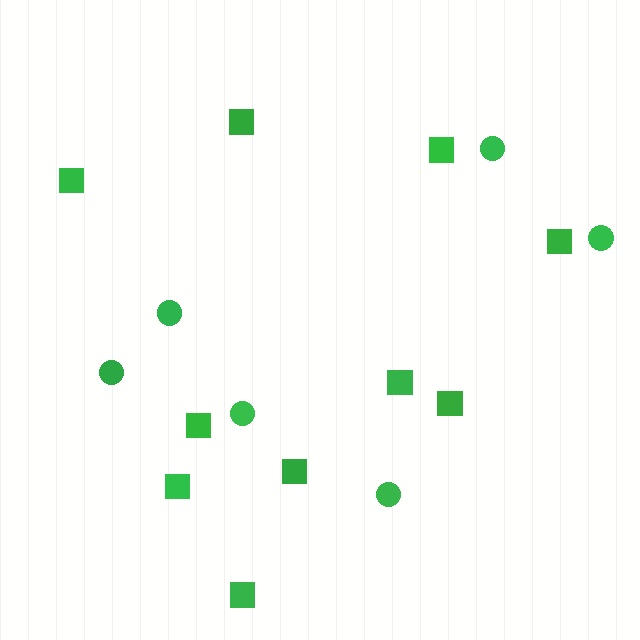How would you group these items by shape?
There are 2 groups: one group of circles (6) and one group of squares (10).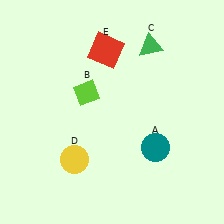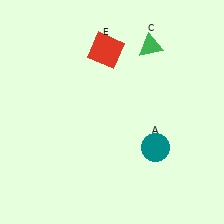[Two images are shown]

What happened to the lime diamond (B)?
The lime diamond (B) was removed in Image 2. It was in the top-left area of Image 1.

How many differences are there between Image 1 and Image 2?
There are 2 differences between the two images.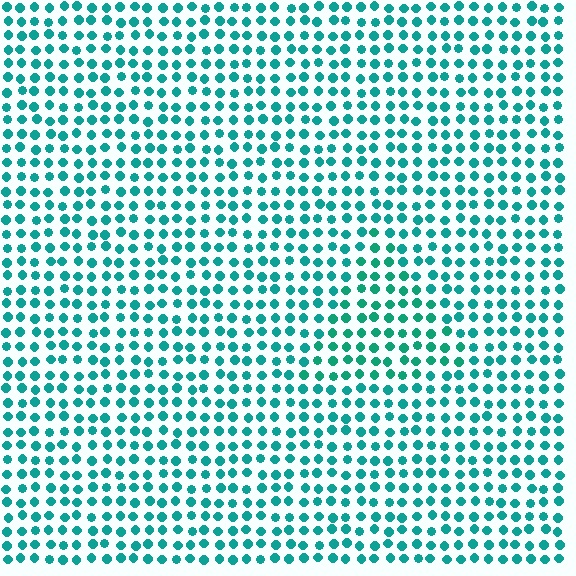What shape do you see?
I see a triangle.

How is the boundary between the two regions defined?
The boundary is defined purely by a slight shift in hue (about 14 degrees). Spacing, size, and orientation are identical on both sides.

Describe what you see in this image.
The image is filled with small teal elements in a uniform arrangement. A triangle-shaped region is visible where the elements are tinted to a slightly different hue, forming a subtle color boundary.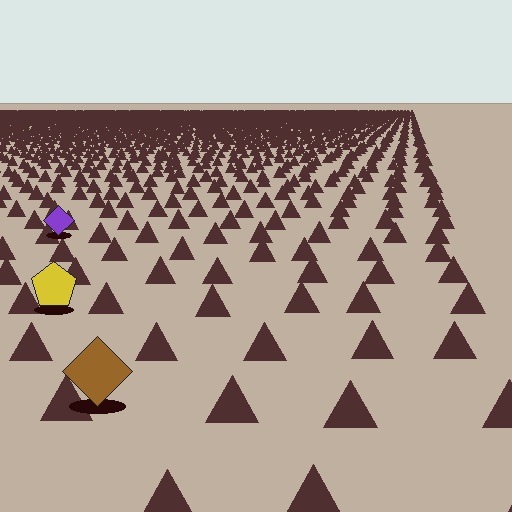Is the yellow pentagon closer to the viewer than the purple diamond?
Yes. The yellow pentagon is closer — you can tell from the texture gradient: the ground texture is coarser near it.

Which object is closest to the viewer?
The brown diamond is closest. The texture marks near it are larger and more spread out.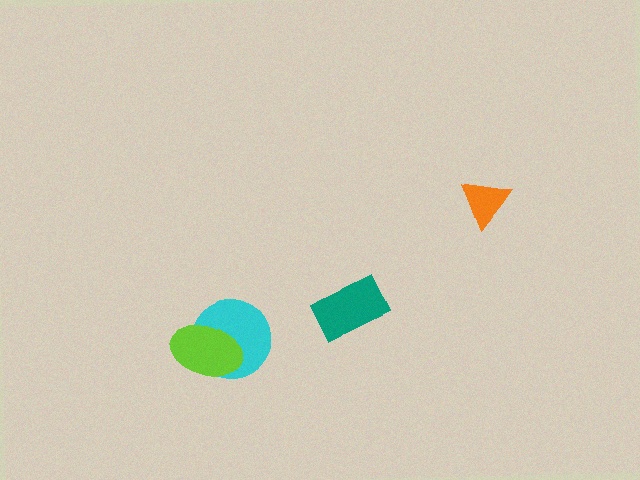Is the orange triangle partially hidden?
No, no other shape covers it.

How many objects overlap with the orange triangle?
0 objects overlap with the orange triangle.